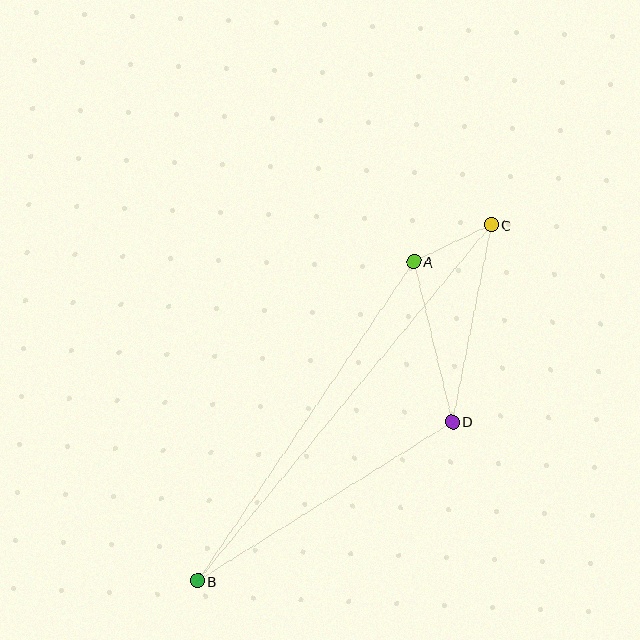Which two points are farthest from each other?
Points B and C are farthest from each other.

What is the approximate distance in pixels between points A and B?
The distance between A and B is approximately 386 pixels.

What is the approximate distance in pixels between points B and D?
The distance between B and D is approximately 300 pixels.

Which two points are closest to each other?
Points A and C are closest to each other.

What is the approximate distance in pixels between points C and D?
The distance between C and D is approximately 201 pixels.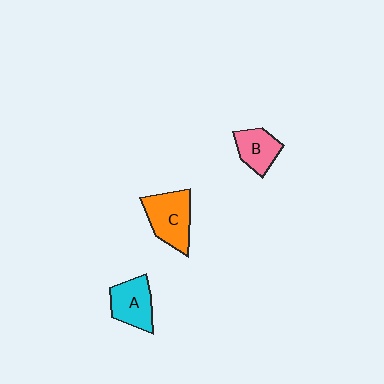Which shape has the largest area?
Shape C (orange).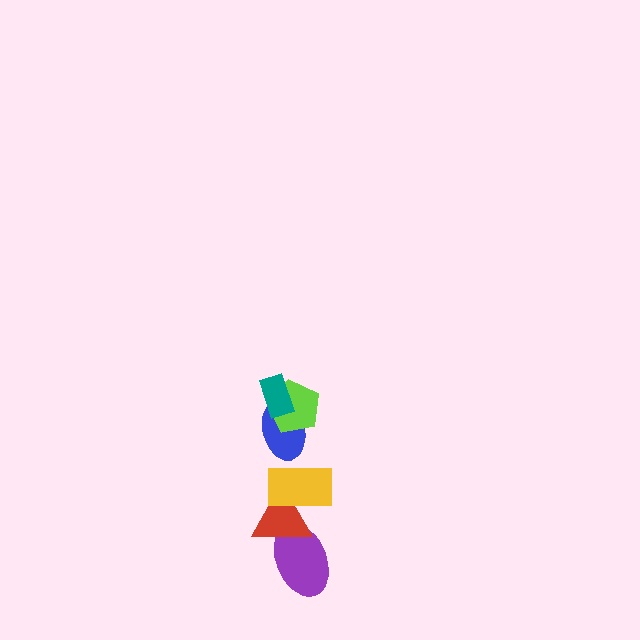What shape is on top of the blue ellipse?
The lime pentagon is on top of the blue ellipse.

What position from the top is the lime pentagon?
The lime pentagon is 2nd from the top.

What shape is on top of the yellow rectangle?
The blue ellipse is on top of the yellow rectangle.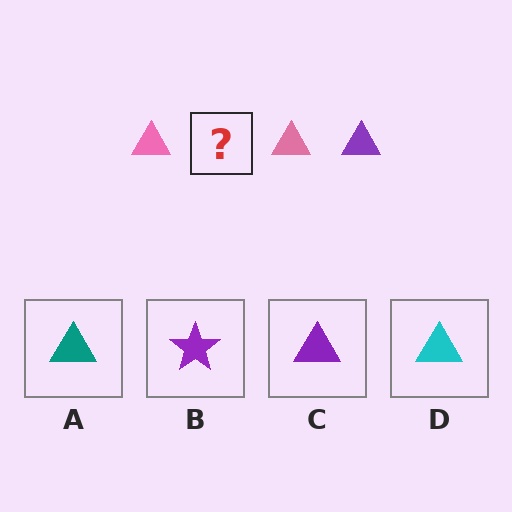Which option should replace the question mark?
Option C.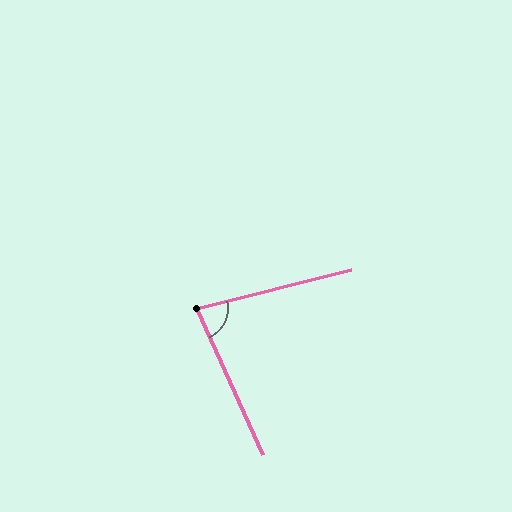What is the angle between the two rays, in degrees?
Approximately 80 degrees.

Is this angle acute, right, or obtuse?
It is acute.